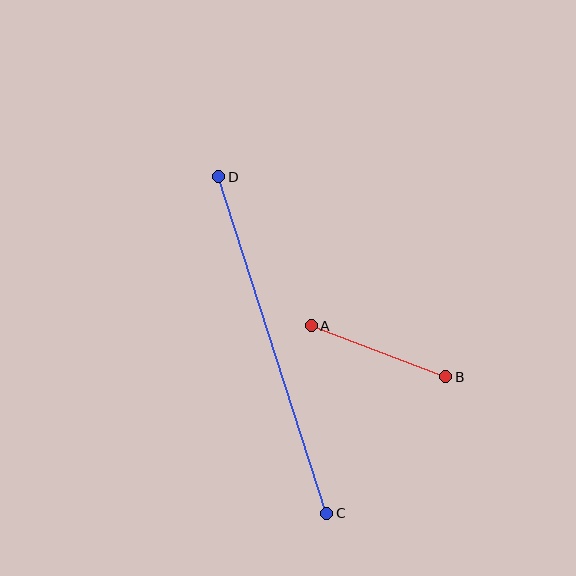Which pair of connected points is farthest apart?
Points C and D are farthest apart.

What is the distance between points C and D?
The distance is approximately 354 pixels.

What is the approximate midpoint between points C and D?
The midpoint is at approximately (273, 345) pixels.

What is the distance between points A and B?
The distance is approximately 144 pixels.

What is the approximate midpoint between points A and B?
The midpoint is at approximately (378, 351) pixels.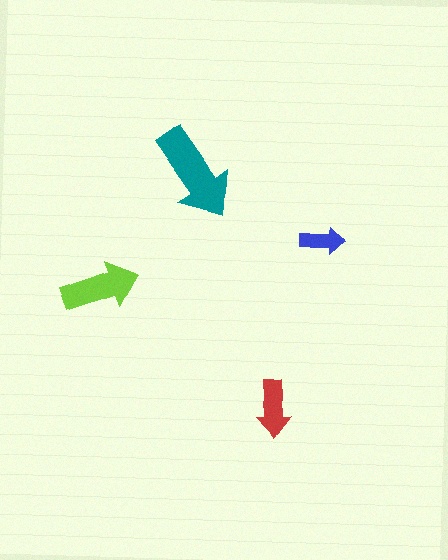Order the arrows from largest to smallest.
the teal one, the lime one, the red one, the blue one.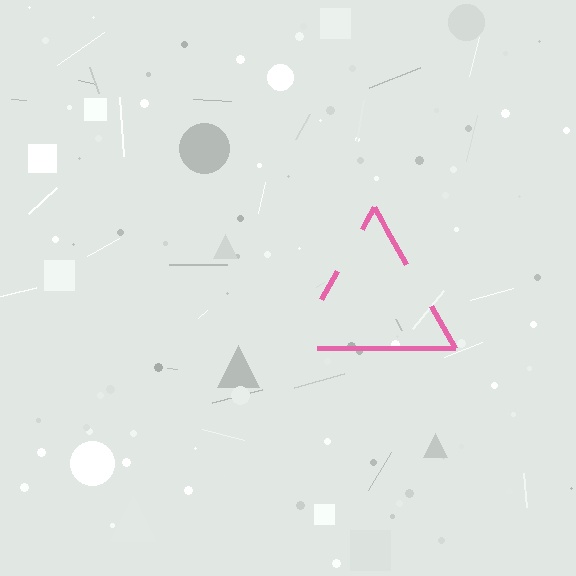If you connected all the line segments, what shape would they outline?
They would outline a triangle.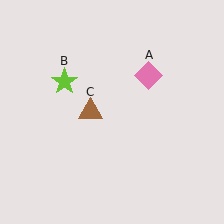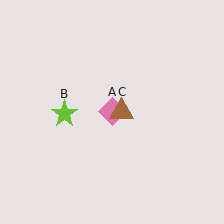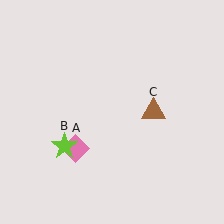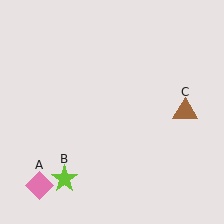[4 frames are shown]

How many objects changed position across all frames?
3 objects changed position: pink diamond (object A), lime star (object B), brown triangle (object C).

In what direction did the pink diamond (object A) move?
The pink diamond (object A) moved down and to the left.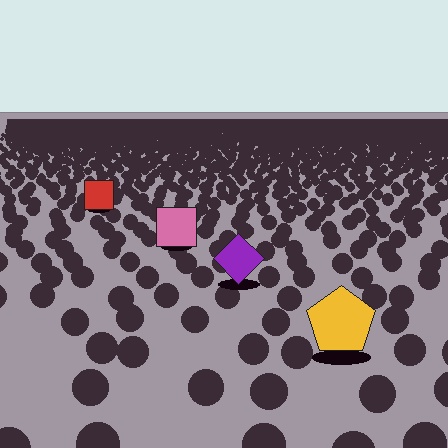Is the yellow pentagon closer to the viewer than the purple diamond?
Yes. The yellow pentagon is closer — you can tell from the texture gradient: the ground texture is coarser near it.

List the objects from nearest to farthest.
From nearest to farthest: the yellow pentagon, the purple diamond, the pink square, the red square.